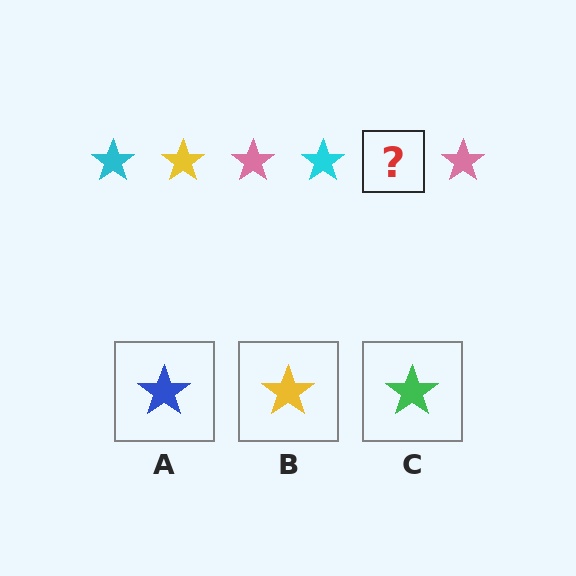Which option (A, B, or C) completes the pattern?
B.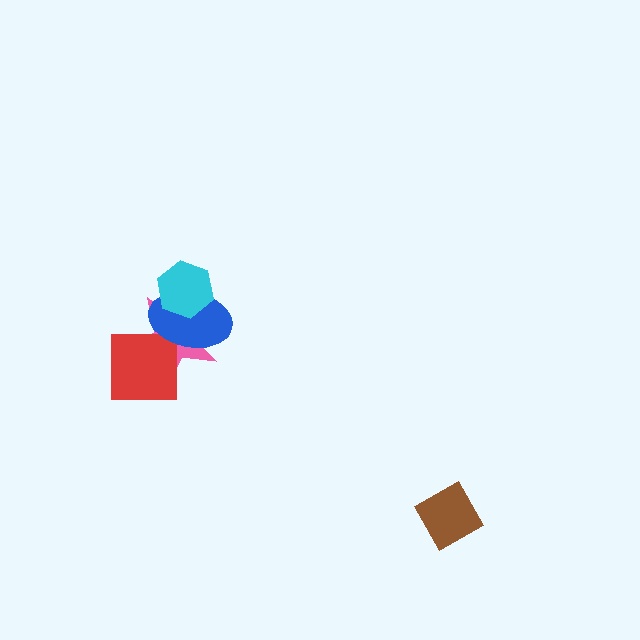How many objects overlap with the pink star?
3 objects overlap with the pink star.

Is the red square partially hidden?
Yes, it is partially covered by another shape.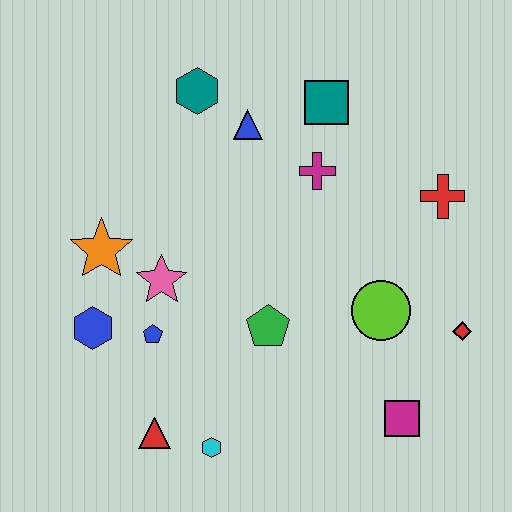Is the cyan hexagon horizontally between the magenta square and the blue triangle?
No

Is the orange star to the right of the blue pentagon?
No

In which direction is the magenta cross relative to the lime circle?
The magenta cross is above the lime circle.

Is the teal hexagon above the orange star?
Yes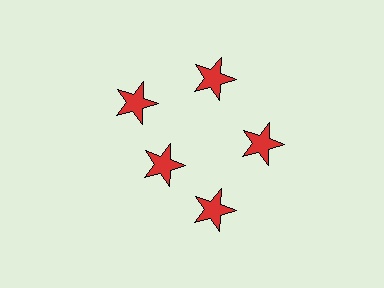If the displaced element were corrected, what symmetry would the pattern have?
It would have 5-fold rotational symmetry — the pattern would map onto itself every 72 degrees.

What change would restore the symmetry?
The symmetry would be restored by moving it outward, back onto the ring so that all 5 stars sit at equal angles and equal distance from the center.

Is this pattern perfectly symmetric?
No. The 5 red stars are arranged in a ring, but one element near the 8 o'clock position is pulled inward toward the center, breaking the 5-fold rotational symmetry.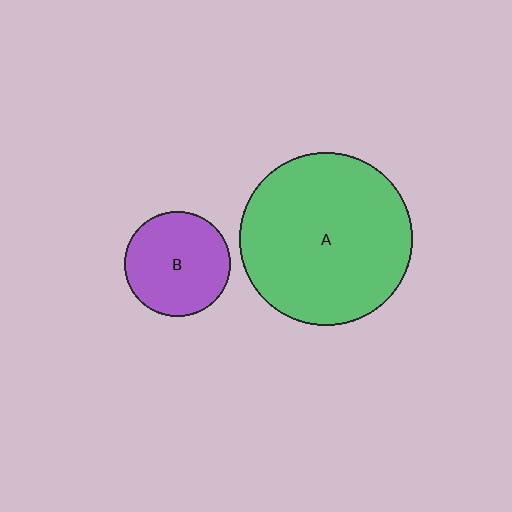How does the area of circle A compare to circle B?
Approximately 2.7 times.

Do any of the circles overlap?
No, none of the circles overlap.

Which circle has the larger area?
Circle A (green).